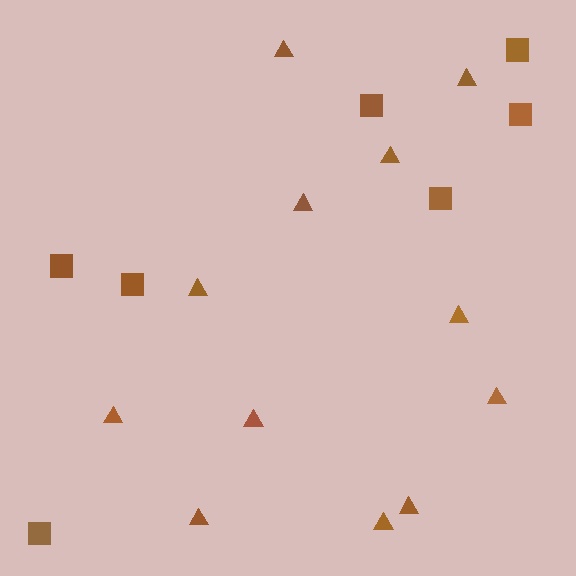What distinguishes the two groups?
There are 2 groups: one group of squares (7) and one group of triangles (12).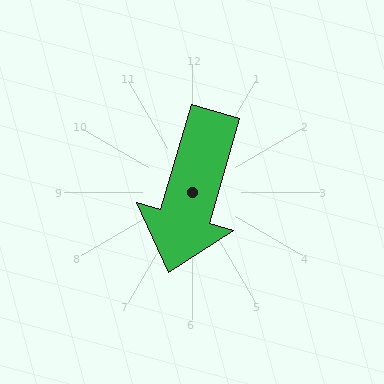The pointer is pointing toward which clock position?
Roughly 7 o'clock.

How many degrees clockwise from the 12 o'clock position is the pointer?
Approximately 196 degrees.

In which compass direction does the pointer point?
South.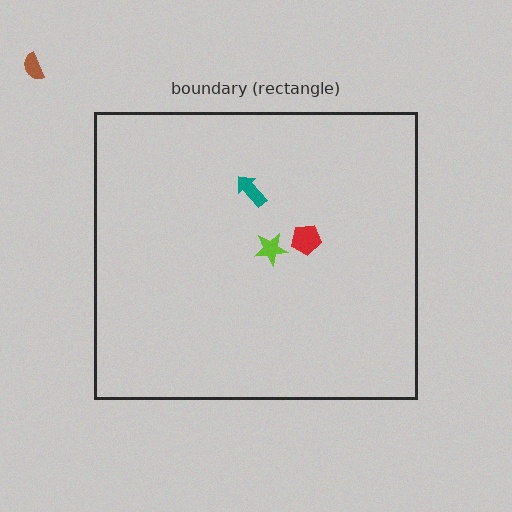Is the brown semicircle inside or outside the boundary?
Outside.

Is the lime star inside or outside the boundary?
Inside.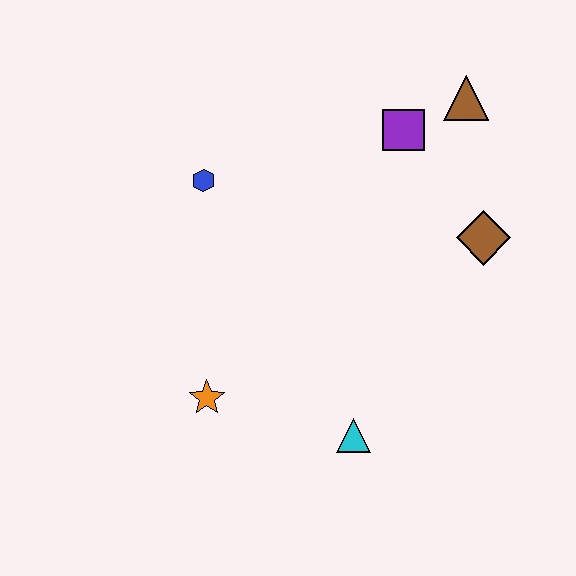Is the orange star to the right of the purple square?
No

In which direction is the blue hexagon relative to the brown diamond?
The blue hexagon is to the left of the brown diamond.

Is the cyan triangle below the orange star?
Yes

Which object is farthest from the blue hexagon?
The cyan triangle is farthest from the blue hexagon.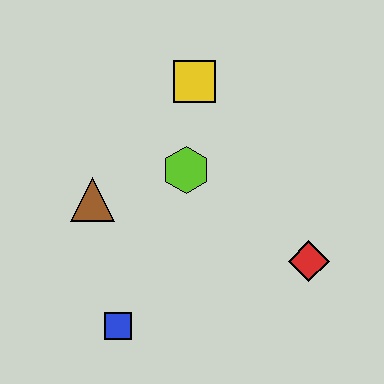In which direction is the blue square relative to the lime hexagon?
The blue square is below the lime hexagon.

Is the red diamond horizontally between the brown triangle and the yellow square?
No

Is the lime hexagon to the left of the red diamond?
Yes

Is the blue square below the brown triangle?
Yes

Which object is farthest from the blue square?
The yellow square is farthest from the blue square.